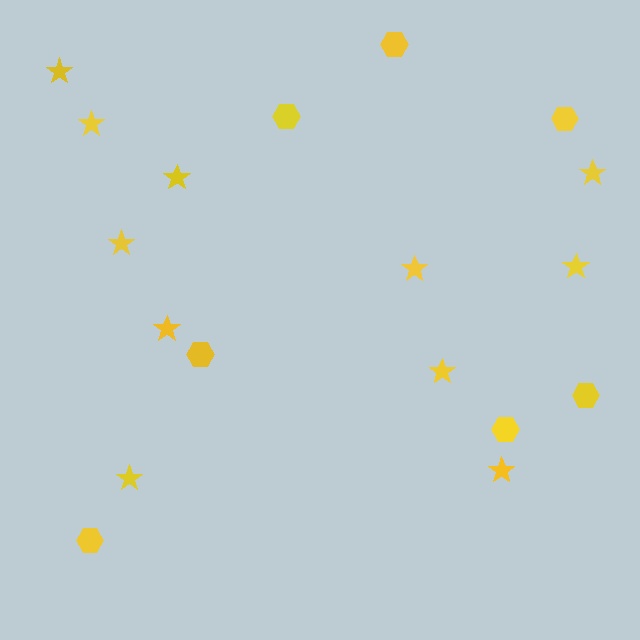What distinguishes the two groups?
There are 2 groups: one group of hexagons (7) and one group of stars (11).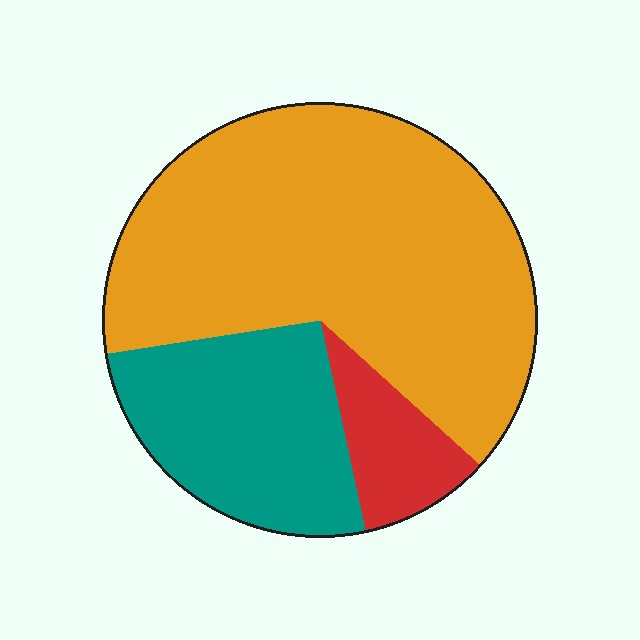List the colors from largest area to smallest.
From largest to smallest: orange, teal, red.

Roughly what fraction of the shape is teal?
Teal covers roughly 25% of the shape.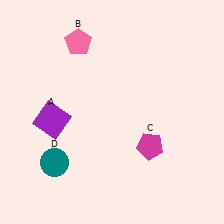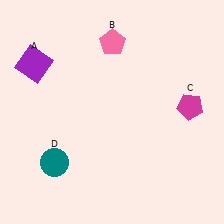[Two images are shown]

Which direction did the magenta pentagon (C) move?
The magenta pentagon (C) moved right.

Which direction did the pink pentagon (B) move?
The pink pentagon (B) moved right.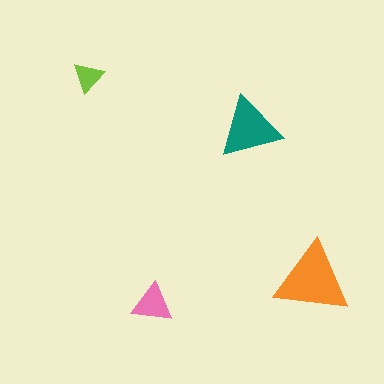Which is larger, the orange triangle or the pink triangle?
The orange one.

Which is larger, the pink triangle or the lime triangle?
The pink one.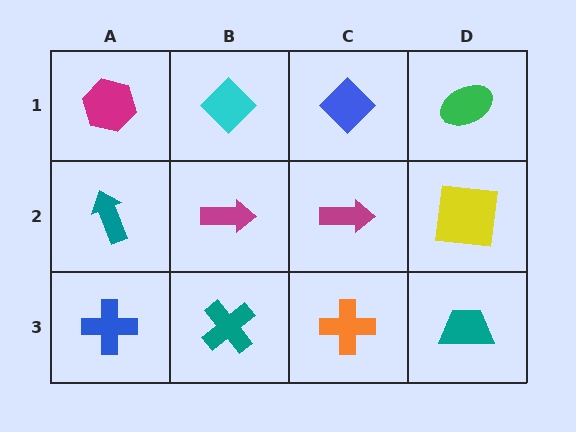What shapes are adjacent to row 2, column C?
A blue diamond (row 1, column C), an orange cross (row 3, column C), a magenta arrow (row 2, column B), a yellow square (row 2, column D).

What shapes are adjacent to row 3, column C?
A magenta arrow (row 2, column C), a teal cross (row 3, column B), a teal trapezoid (row 3, column D).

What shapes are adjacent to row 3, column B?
A magenta arrow (row 2, column B), a blue cross (row 3, column A), an orange cross (row 3, column C).